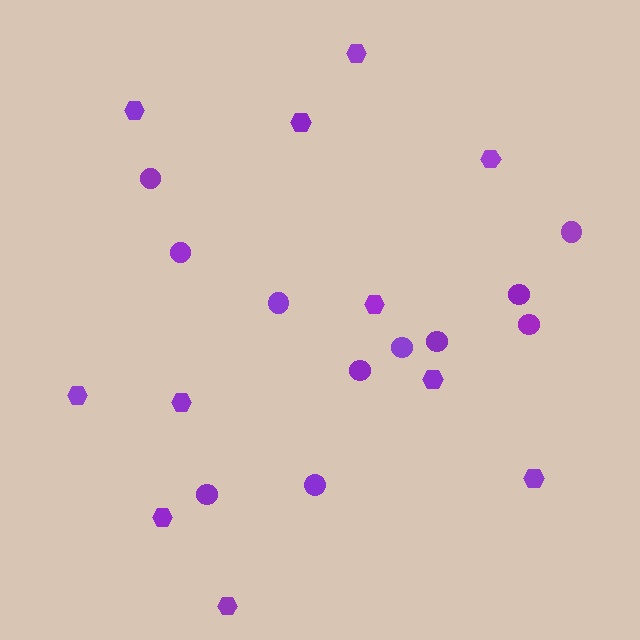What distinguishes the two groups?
There are 2 groups: one group of circles (11) and one group of hexagons (11).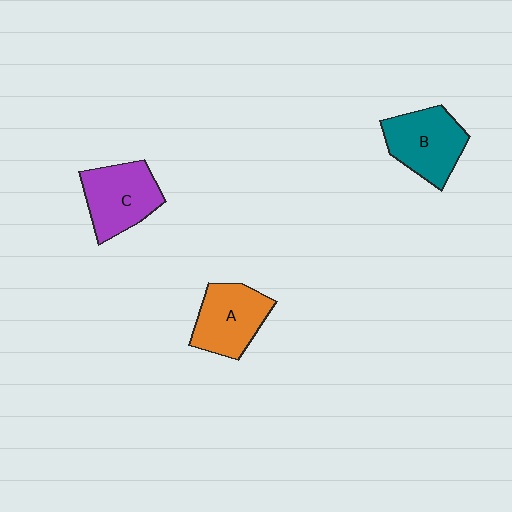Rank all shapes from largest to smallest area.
From largest to smallest: B (teal), C (purple), A (orange).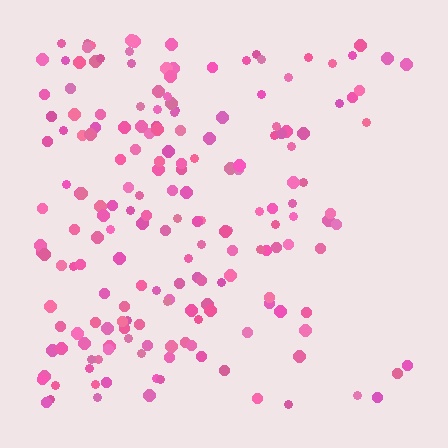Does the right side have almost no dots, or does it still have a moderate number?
Still a moderate number, just noticeably fewer than the left.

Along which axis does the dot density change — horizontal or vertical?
Horizontal.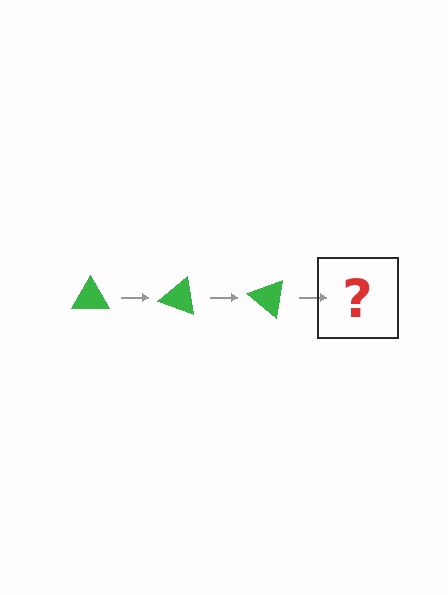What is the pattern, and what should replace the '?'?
The pattern is that the triangle rotates 20 degrees each step. The '?' should be a green triangle rotated 60 degrees.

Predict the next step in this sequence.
The next step is a green triangle rotated 60 degrees.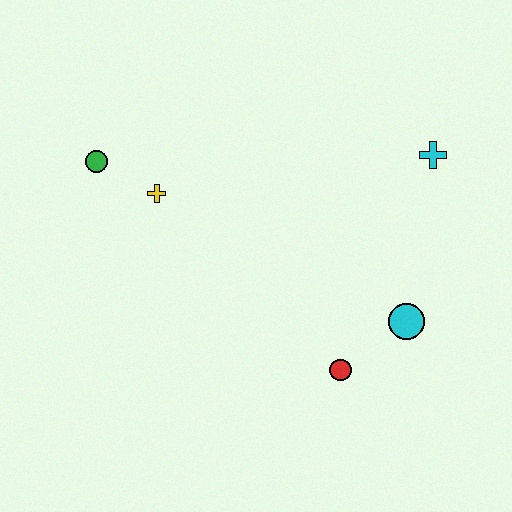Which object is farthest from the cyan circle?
The green circle is farthest from the cyan circle.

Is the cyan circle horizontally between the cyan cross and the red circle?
Yes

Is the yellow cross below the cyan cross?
Yes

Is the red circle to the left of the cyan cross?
Yes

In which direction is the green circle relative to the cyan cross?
The green circle is to the left of the cyan cross.